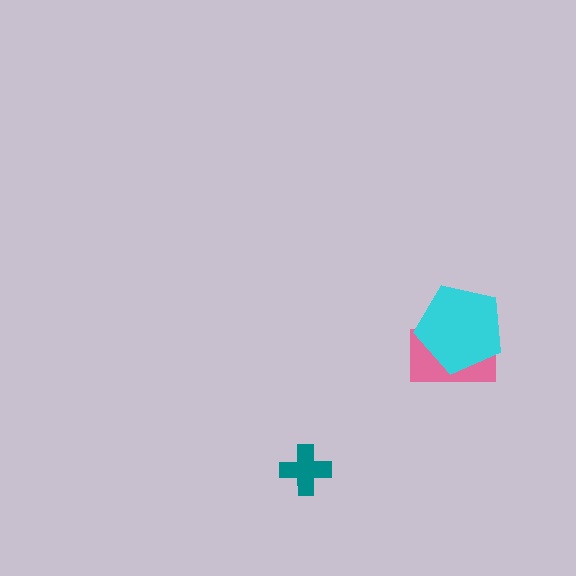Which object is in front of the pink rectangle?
The cyan pentagon is in front of the pink rectangle.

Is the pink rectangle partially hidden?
Yes, it is partially covered by another shape.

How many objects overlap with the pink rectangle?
1 object overlaps with the pink rectangle.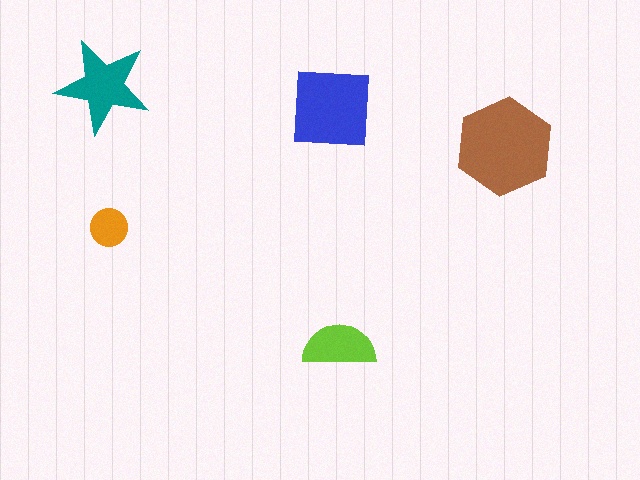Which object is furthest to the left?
The teal star is leftmost.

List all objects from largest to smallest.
The brown hexagon, the blue square, the teal star, the lime semicircle, the orange circle.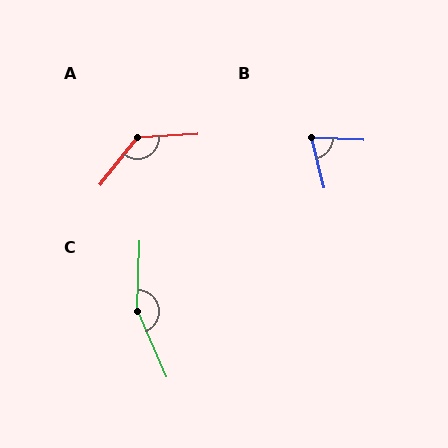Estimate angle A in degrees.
Approximately 131 degrees.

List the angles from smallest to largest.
B (73°), A (131°), C (154°).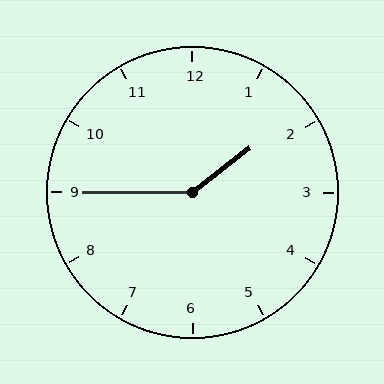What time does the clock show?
1:45.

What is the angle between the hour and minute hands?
Approximately 142 degrees.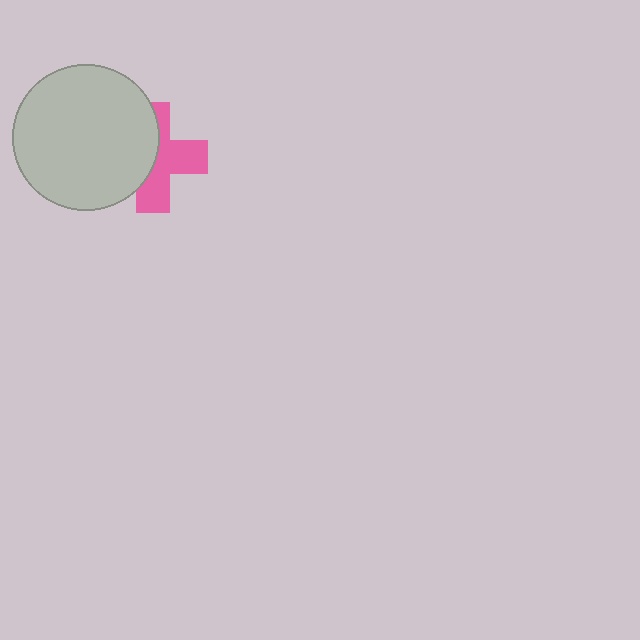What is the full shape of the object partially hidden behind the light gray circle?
The partially hidden object is a pink cross.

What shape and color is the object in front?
The object in front is a light gray circle.